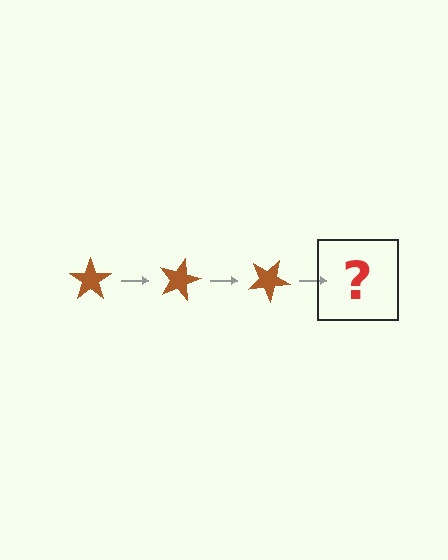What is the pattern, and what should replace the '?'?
The pattern is that the star rotates 15 degrees each step. The '?' should be a brown star rotated 45 degrees.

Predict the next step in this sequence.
The next step is a brown star rotated 45 degrees.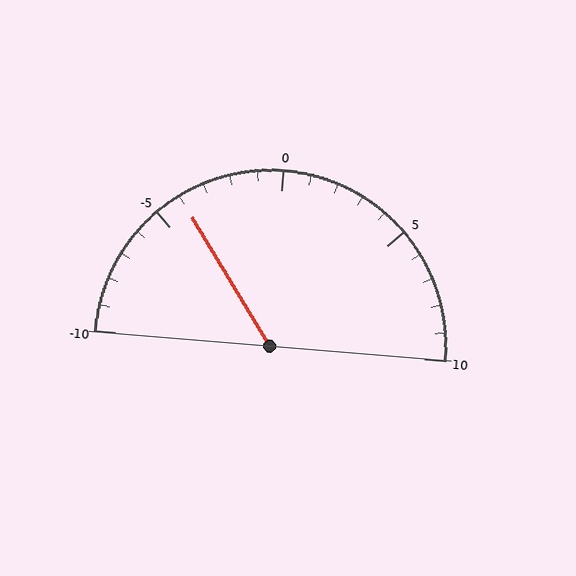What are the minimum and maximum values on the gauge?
The gauge ranges from -10 to 10.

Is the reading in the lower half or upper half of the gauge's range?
The reading is in the lower half of the range (-10 to 10).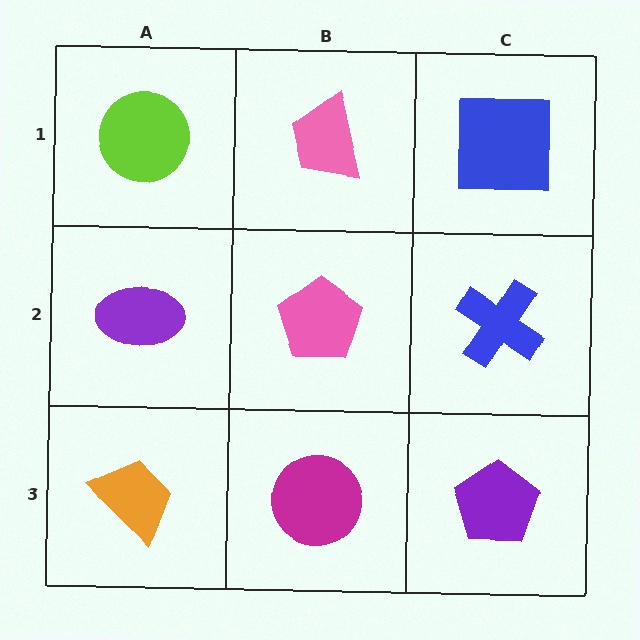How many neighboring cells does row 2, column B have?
4.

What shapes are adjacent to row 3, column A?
A purple ellipse (row 2, column A), a magenta circle (row 3, column B).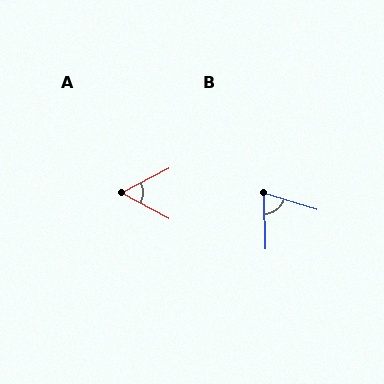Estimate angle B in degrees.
Approximately 71 degrees.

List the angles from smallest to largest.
A (56°), B (71°).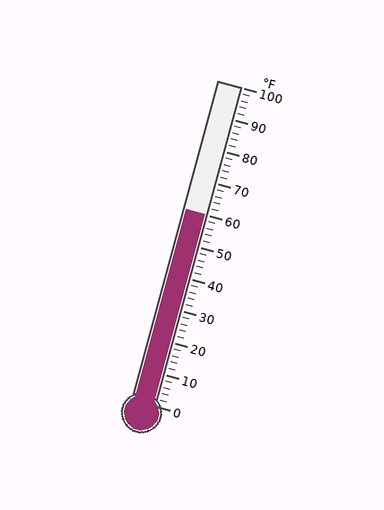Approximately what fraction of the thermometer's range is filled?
The thermometer is filled to approximately 60% of its range.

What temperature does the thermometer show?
The thermometer shows approximately 60°F.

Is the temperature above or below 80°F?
The temperature is below 80°F.